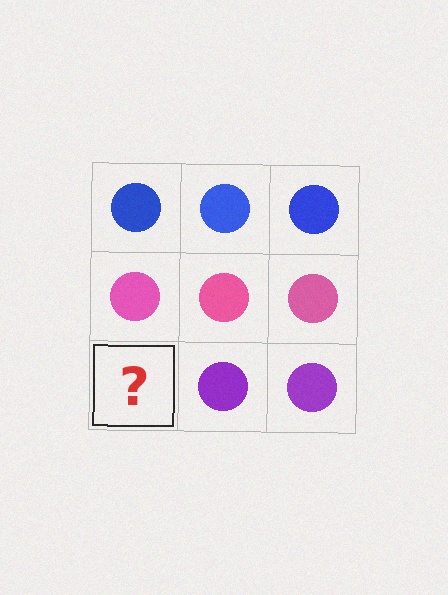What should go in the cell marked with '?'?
The missing cell should contain a purple circle.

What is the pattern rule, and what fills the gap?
The rule is that each row has a consistent color. The gap should be filled with a purple circle.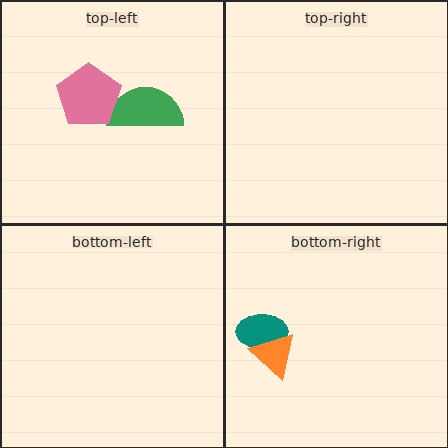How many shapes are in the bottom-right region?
2.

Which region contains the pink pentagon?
The top-left region.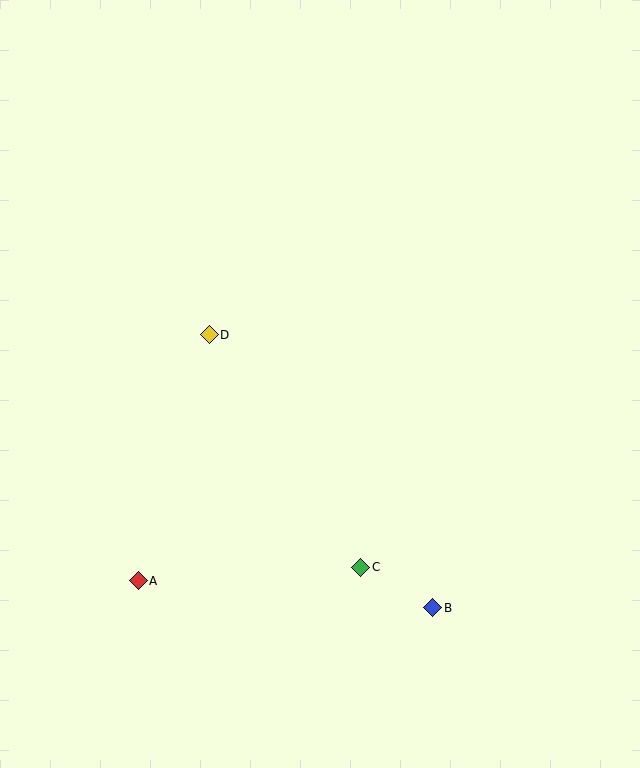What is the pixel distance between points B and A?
The distance between B and A is 296 pixels.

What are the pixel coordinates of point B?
Point B is at (433, 608).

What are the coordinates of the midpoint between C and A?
The midpoint between C and A is at (249, 574).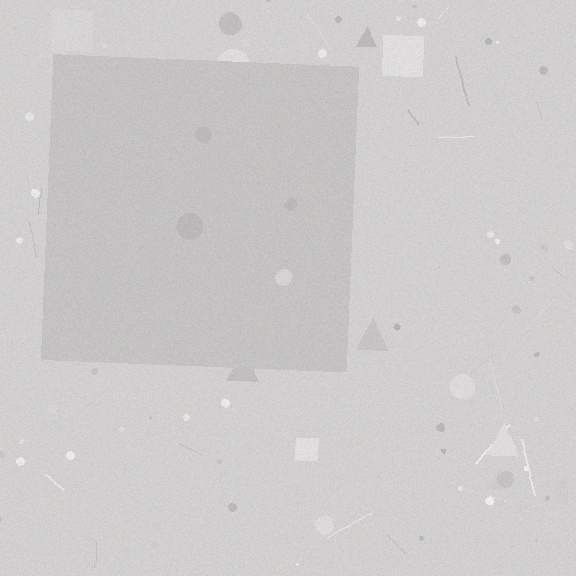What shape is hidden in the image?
A square is hidden in the image.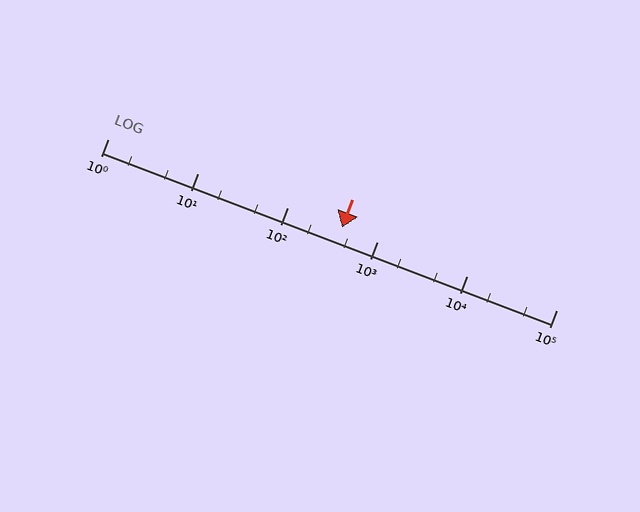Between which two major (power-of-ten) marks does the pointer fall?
The pointer is between 100 and 1000.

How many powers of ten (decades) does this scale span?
The scale spans 5 decades, from 1 to 100000.